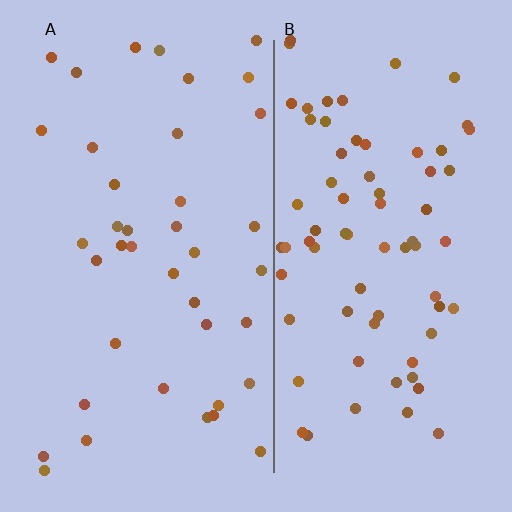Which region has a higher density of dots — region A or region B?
B (the right).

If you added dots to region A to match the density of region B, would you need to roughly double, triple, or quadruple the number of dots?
Approximately double.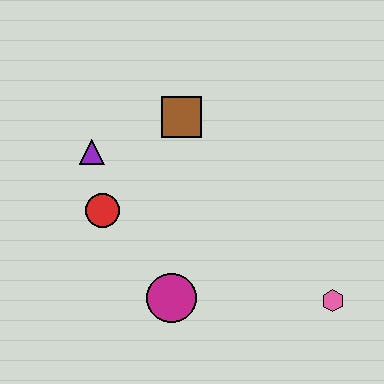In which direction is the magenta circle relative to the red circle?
The magenta circle is below the red circle.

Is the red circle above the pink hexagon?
Yes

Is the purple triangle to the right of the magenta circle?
No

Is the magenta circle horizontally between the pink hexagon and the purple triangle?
Yes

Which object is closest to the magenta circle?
The red circle is closest to the magenta circle.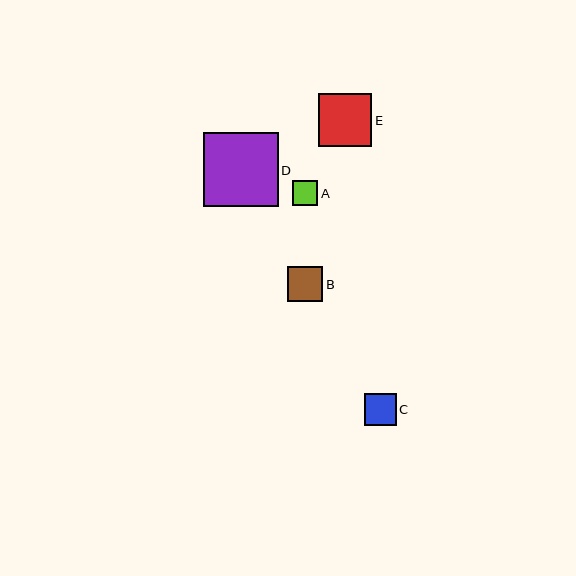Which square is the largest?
Square D is the largest with a size of approximately 74 pixels.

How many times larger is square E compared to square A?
Square E is approximately 2.1 times the size of square A.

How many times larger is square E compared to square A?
Square E is approximately 2.1 times the size of square A.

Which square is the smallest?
Square A is the smallest with a size of approximately 25 pixels.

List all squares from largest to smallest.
From largest to smallest: D, E, B, C, A.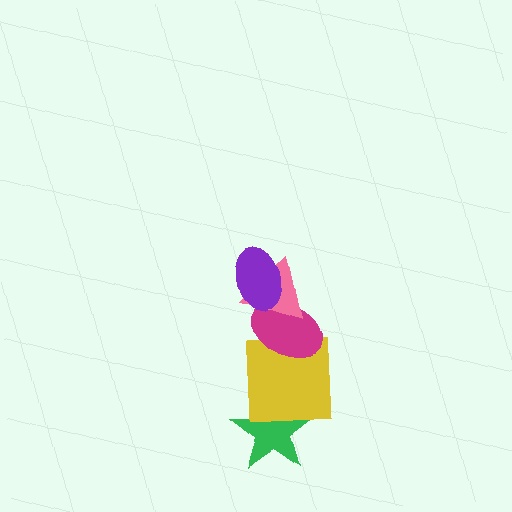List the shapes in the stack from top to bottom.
From top to bottom: the purple ellipse, the pink triangle, the magenta ellipse, the yellow square, the green star.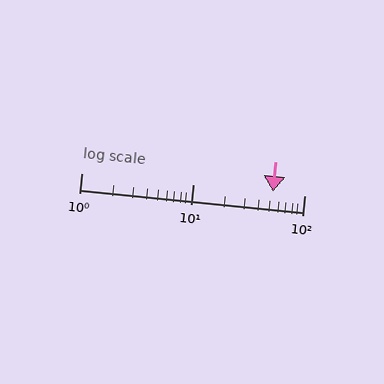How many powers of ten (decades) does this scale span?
The scale spans 2 decades, from 1 to 100.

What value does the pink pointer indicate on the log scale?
The pointer indicates approximately 52.